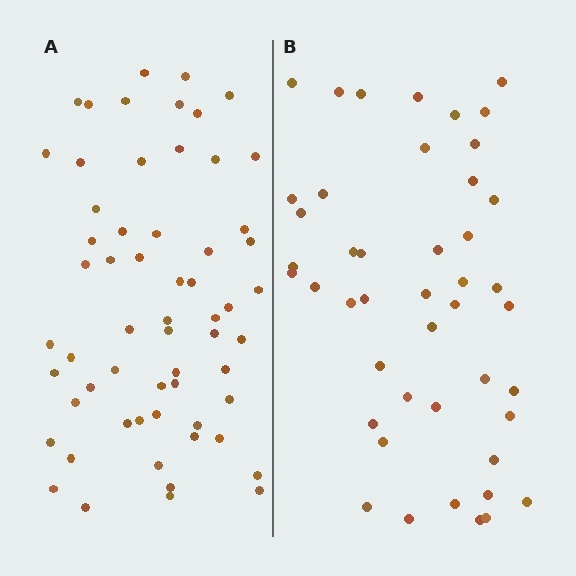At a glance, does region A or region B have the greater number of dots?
Region A (the left region) has more dots.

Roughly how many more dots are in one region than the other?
Region A has approximately 15 more dots than region B.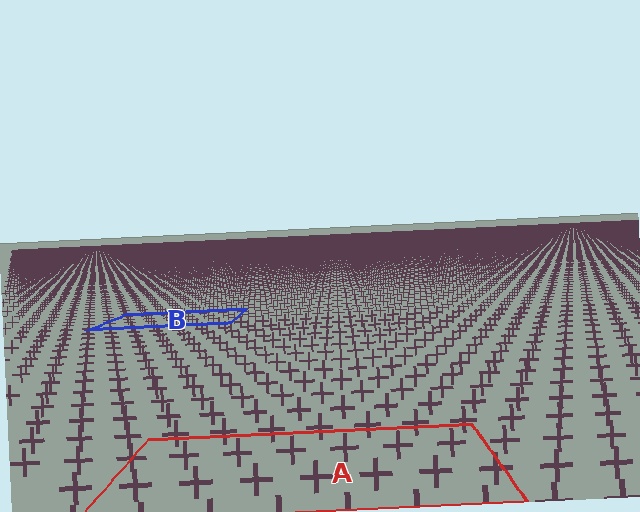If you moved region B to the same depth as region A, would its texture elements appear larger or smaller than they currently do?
They would appear larger. At a closer depth, the same texture elements are projected at a bigger on-screen size.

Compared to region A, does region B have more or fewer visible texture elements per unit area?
Region B has more texture elements per unit area — they are packed more densely because it is farther away.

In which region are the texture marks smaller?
The texture marks are smaller in region B, because it is farther away.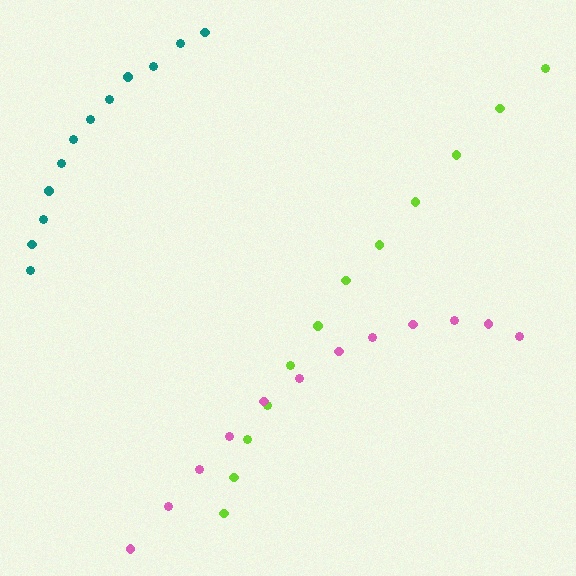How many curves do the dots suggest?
There are 3 distinct paths.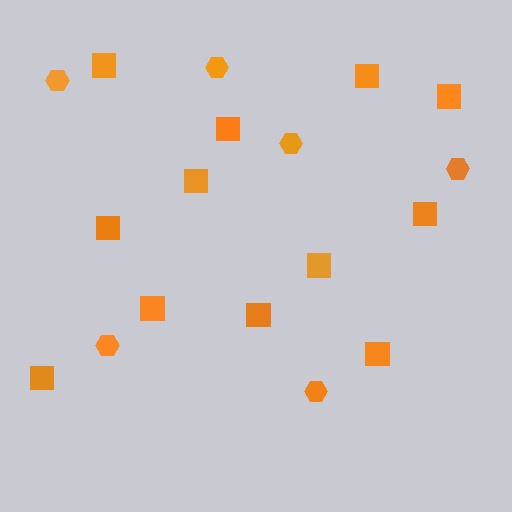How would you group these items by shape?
There are 2 groups: one group of squares (12) and one group of hexagons (6).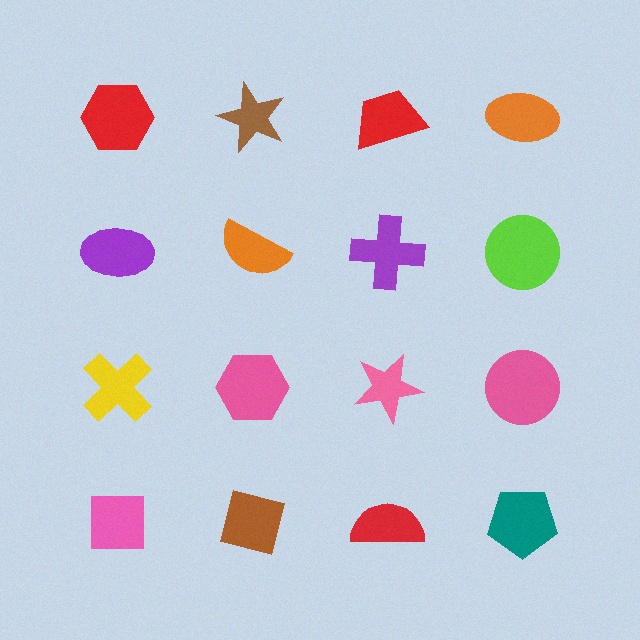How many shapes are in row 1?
4 shapes.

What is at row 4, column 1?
A pink square.